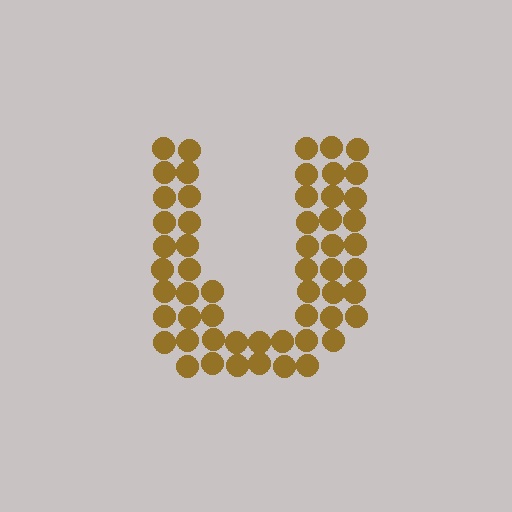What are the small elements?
The small elements are circles.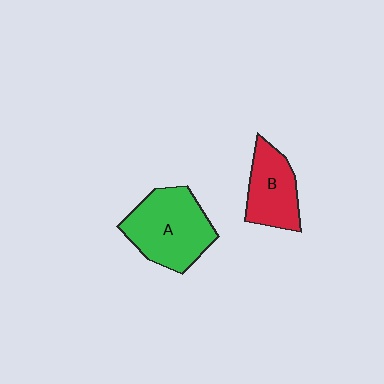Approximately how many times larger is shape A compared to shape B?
Approximately 1.5 times.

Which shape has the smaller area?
Shape B (red).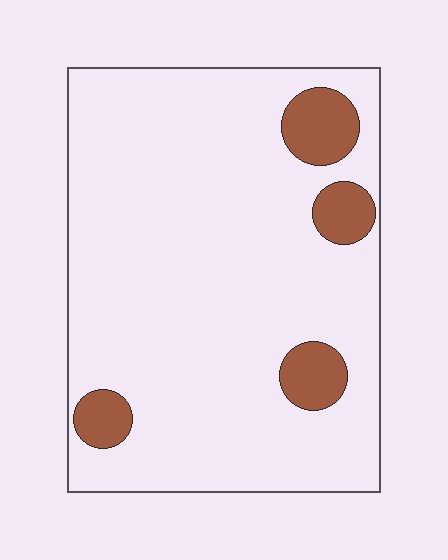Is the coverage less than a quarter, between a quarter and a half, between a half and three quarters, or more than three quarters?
Less than a quarter.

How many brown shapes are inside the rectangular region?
4.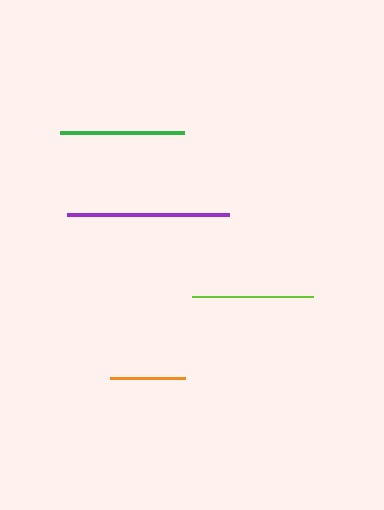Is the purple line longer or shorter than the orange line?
The purple line is longer than the orange line.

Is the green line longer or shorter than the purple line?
The purple line is longer than the green line.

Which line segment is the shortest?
The orange line is the shortest at approximately 75 pixels.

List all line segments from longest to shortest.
From longest to shortest: purple, green, lime, orange.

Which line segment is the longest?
The purple line is the longest at approximately 162 pixels.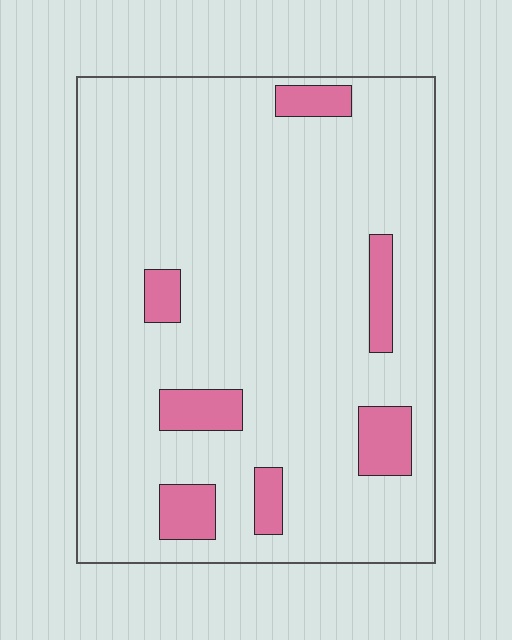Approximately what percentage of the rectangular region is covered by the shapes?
Approximately 10%.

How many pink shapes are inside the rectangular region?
7.